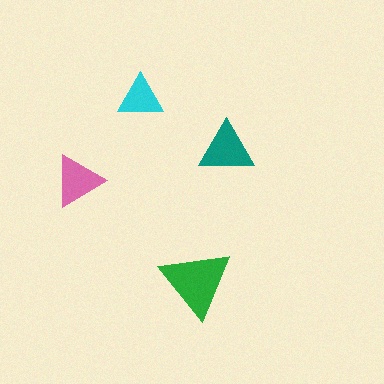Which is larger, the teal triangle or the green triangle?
The green one.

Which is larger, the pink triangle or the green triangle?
The green one.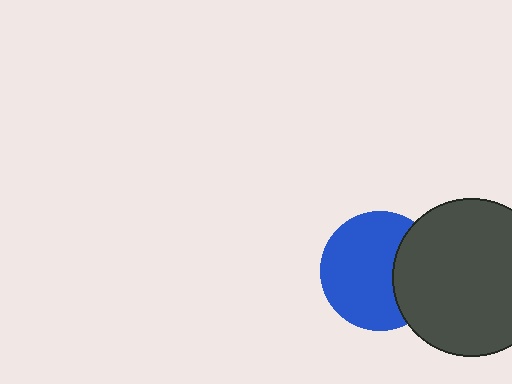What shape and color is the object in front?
The object in front is a dark gray circle.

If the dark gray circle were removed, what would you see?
You would see the complete blue circle.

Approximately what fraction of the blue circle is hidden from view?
Roughly 30% of the blue circle is hidden behind the dark gray circle.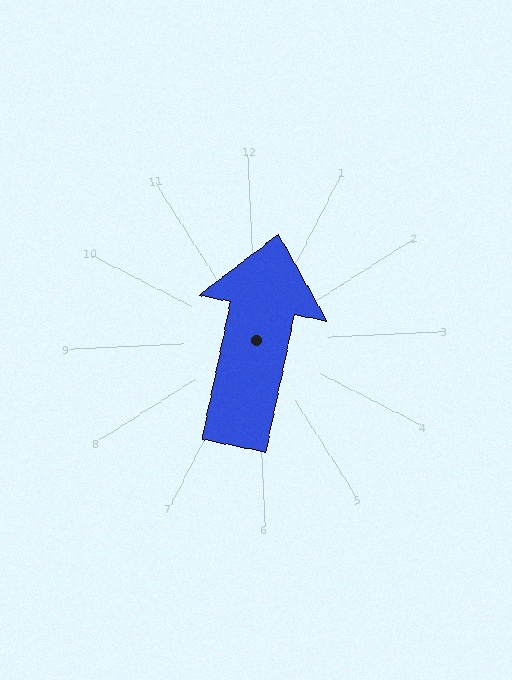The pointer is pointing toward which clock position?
Roughly 12 o'clock.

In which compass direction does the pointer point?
North.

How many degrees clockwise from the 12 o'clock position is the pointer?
Approximately 15 degrees.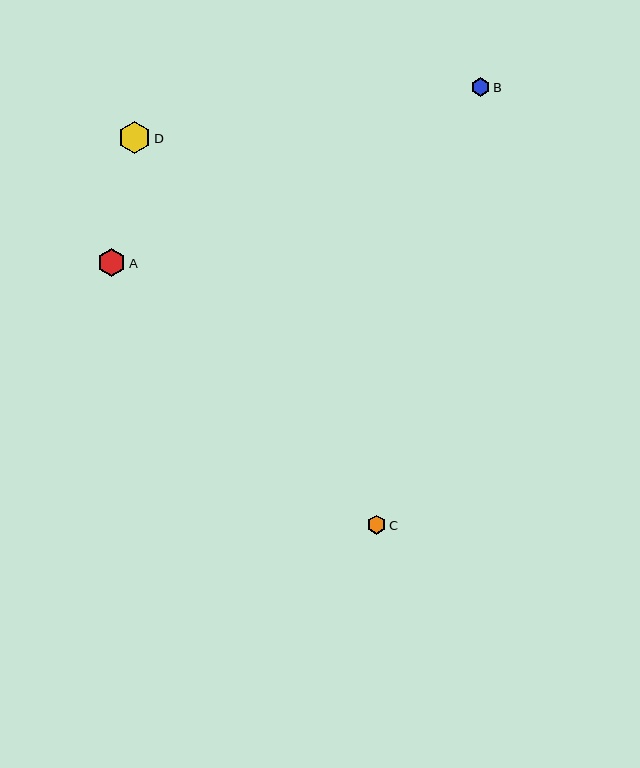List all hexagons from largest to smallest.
From largest to smallest: D, A, C, B.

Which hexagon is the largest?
Hexagon D is the largest with a size of approximately 33 pixels.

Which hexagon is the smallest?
Hexagon B is the smallest with a size of approximately 19 pixels.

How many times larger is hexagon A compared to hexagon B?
Hexagon A is approximately 1.5 times the size of hexagon B.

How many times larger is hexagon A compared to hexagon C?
Hexagon A is approximately 1.5 times the size of hexagon C.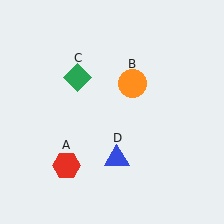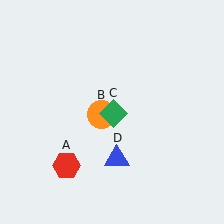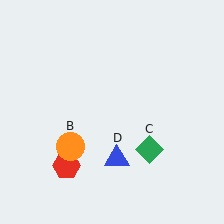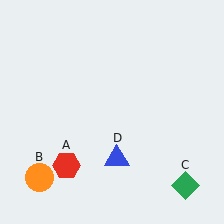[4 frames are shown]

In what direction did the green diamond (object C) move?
The green diamond (object C) moved down and to the right.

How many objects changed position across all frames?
2 objects changed position: orange circle (object B), green diamond (object C).